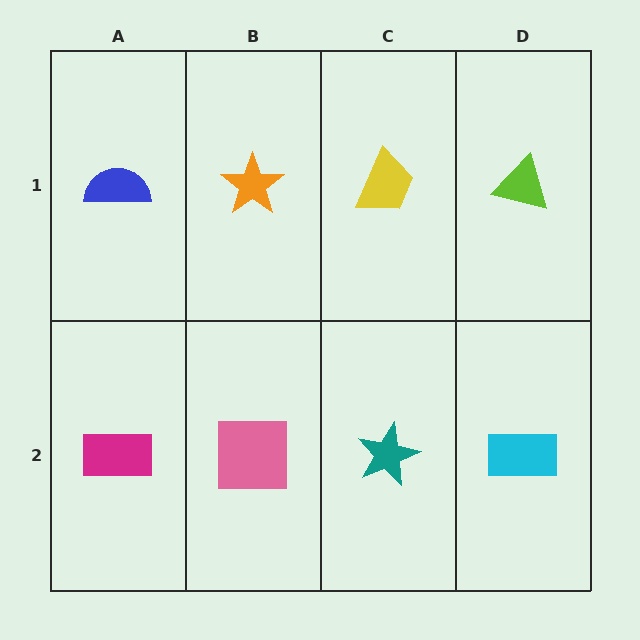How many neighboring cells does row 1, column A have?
2.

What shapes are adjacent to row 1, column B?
A pink square (row 2, column B), a blue semicircle (row 1, column A), a yellow trapezoid (row 1, column C).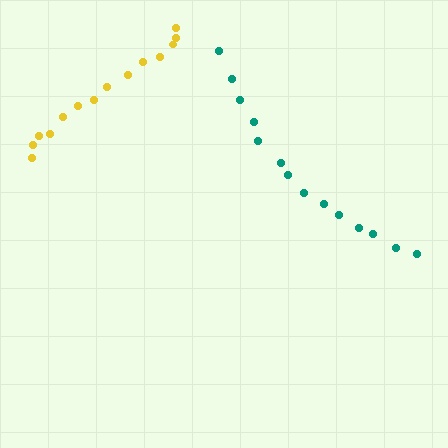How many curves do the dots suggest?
There are 2 distinct paths.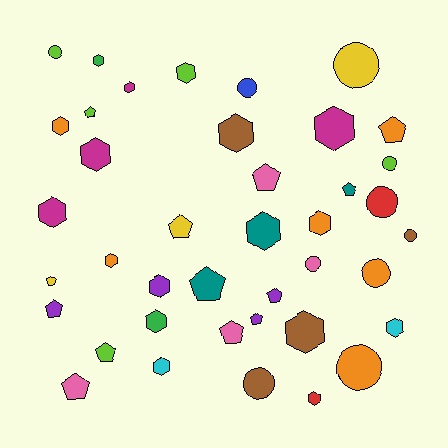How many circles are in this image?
There are 10 circles.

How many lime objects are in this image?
There are 5 lime objects.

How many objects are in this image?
There are 40 objects.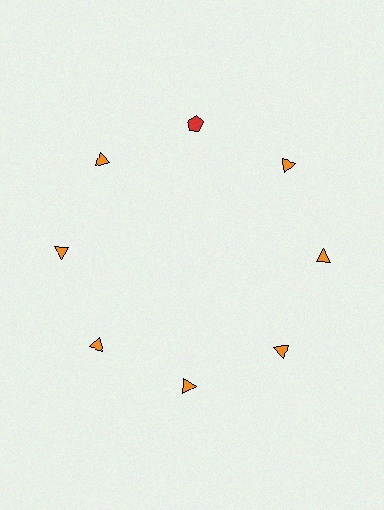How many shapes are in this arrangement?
There are 8 shapes arranged in a ring pattern.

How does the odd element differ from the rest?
It differs in both color (red instead of orange) and shape (pentagon instead of triangle).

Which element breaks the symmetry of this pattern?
The red pentagon at roughly the 12 o'clock position breaks the symmetry. All other shapes are orange triangles.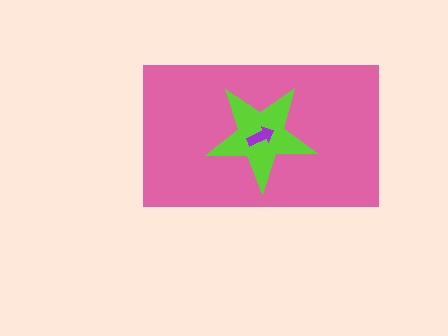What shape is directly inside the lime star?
The purple arrow.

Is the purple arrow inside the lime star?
Yes.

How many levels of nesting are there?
3.